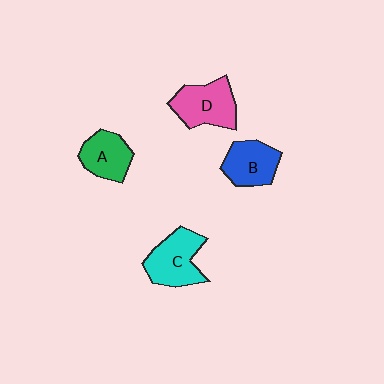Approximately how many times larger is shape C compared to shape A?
Approximately 1.3 times.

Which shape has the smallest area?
Shape A (green).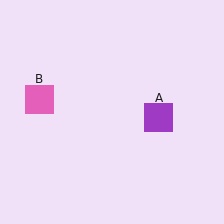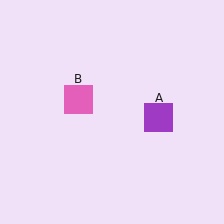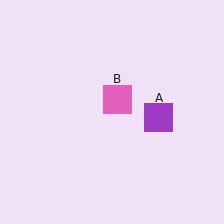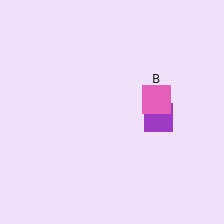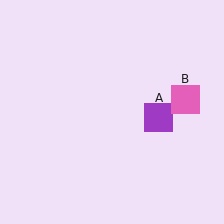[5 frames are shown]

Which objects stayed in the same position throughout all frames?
Purple square (object A) remained stationary.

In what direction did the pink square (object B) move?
The pink square (object B) moved right.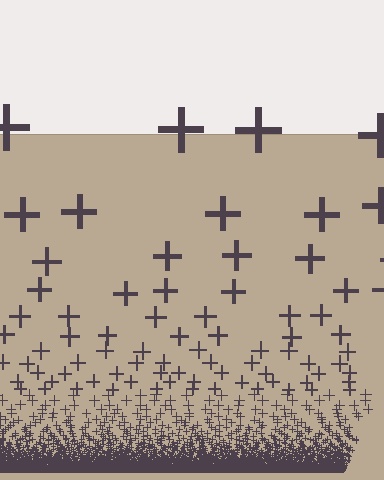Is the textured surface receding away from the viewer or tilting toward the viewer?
The surface appears to tilt toward the viewer. Texture elements get larger and sparser toward the top.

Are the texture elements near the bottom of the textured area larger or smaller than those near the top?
Smaller. The gradient is inverted — elements near the bottom are smaller and denser.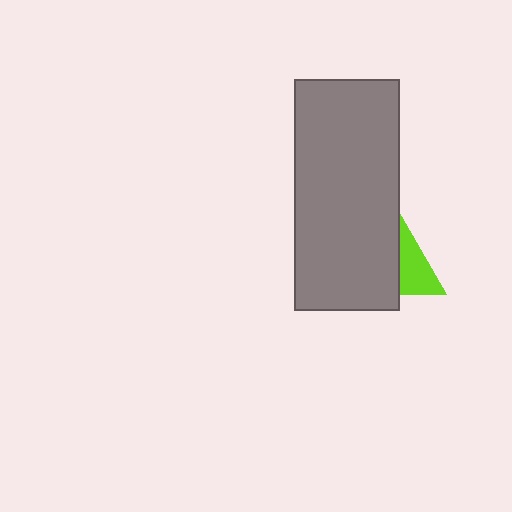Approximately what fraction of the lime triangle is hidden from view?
Roughly 65% of the lime triangle is hidden behind the gray rectangle.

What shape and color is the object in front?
The object in front is a gray rectangle.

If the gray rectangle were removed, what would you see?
You would see the complete lime triangle.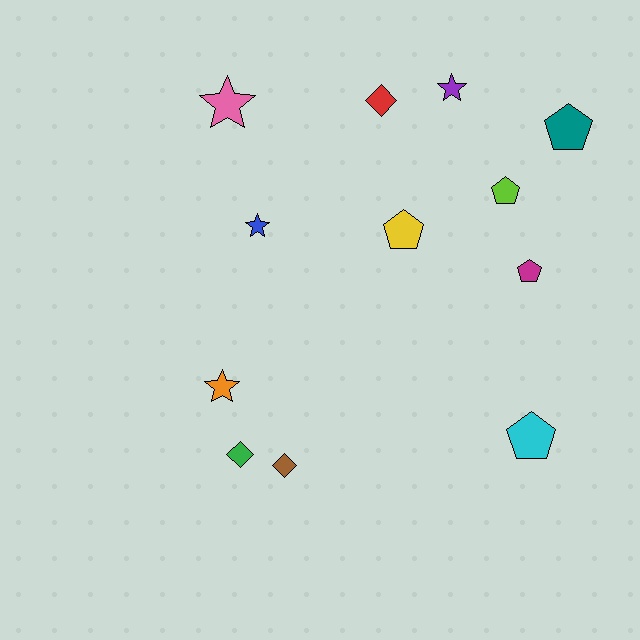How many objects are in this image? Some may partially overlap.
There are 12 objects.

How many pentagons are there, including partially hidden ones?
There are 5 pentagons.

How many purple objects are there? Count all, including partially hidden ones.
There is 1 purple object.